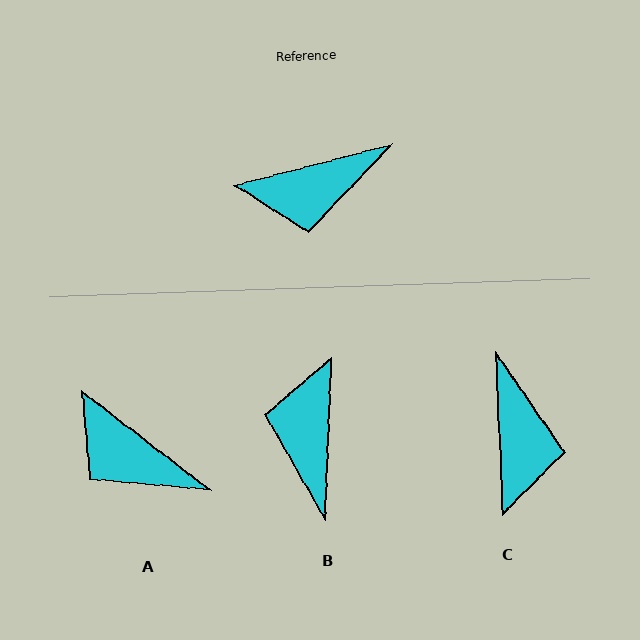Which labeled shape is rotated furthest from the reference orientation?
B, about 107 degrees away.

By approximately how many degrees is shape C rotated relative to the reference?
Approximately 78 degrees counter-clockwise.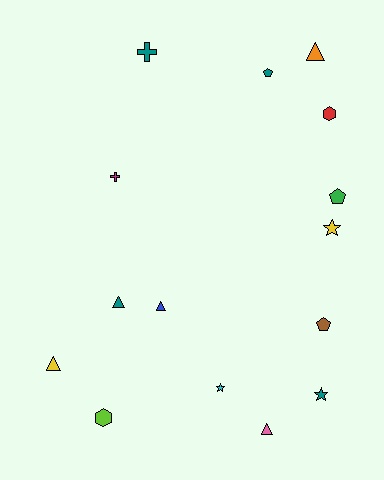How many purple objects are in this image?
There are no purple objects.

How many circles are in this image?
There are no circles.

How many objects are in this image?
There are 15 objects.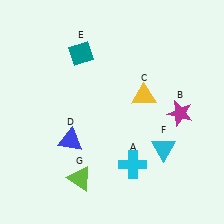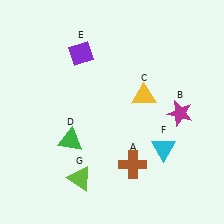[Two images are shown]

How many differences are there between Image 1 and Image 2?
There are 3 differences between the two images.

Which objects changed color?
A changed from cyan to brown. D changed from blue to green. E changed from teal to purple.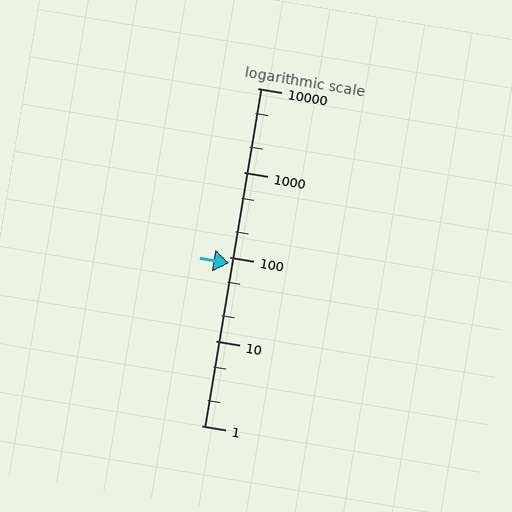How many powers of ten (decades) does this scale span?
The scale spans 4 decades, from 1 to 10000.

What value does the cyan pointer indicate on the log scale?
The pointer indicates approximately 83.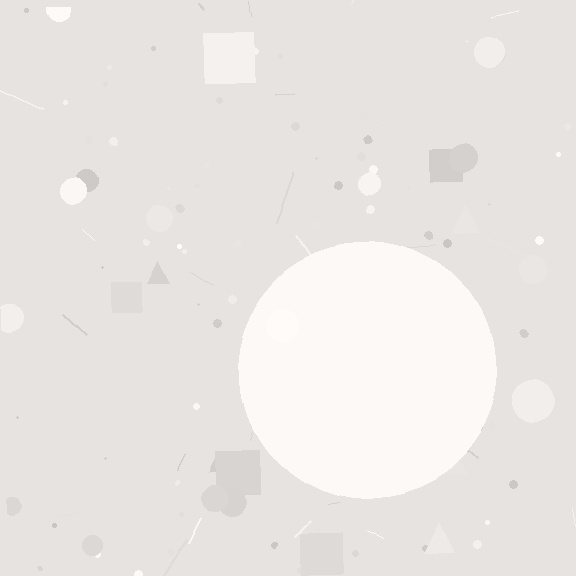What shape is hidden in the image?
A circle is hidden in the image.